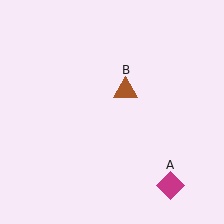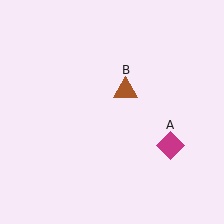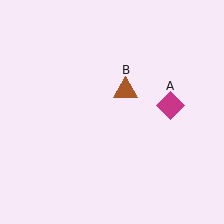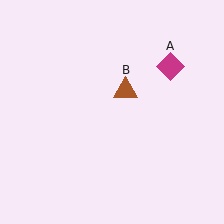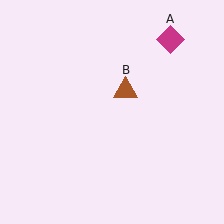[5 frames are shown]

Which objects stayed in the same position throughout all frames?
Brown triangle (object B) remained stationary.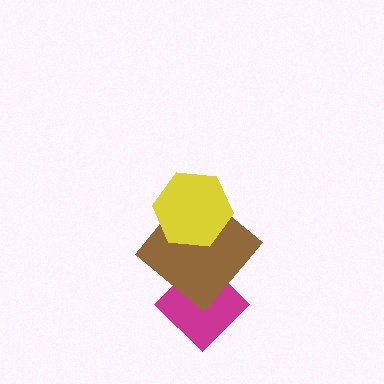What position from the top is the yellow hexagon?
The yellow hexagon is 1st from the top.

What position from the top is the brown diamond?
The brown diamond is 2nd from the top.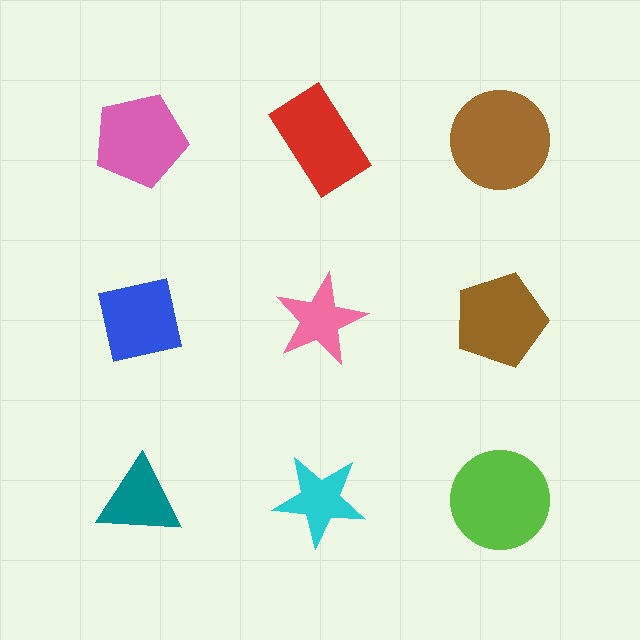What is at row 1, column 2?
A red rectangle.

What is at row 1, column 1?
A pink pentagon.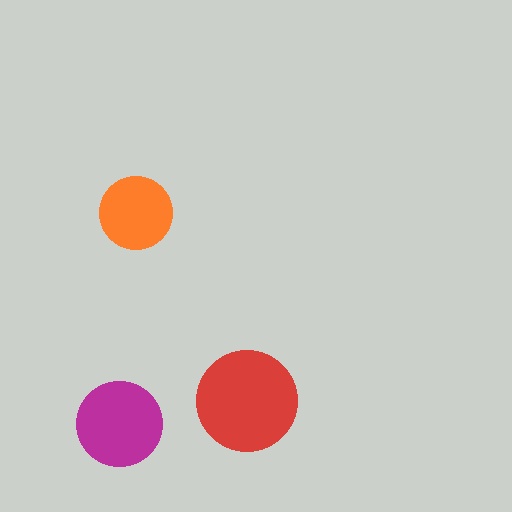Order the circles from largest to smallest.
the red one, the magenta one, the orange one.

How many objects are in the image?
There are 3 objects in the image.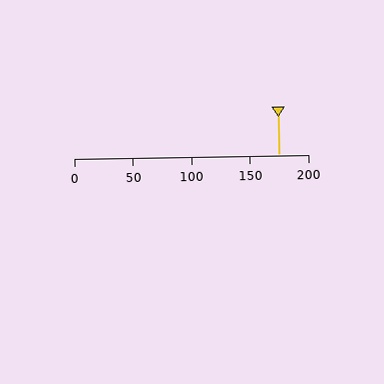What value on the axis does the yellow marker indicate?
The marker indicates approximately 175.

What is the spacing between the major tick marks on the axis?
The major ticks are spaced 50 apart.